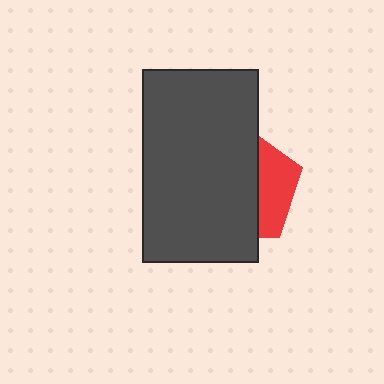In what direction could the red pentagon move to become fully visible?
The red pentagon could move right. That would shift it out from behind the dark gray rectangle entirely.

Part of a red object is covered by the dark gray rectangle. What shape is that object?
It is a pentagon.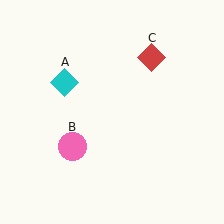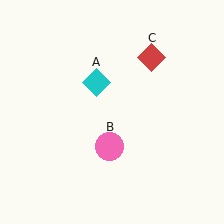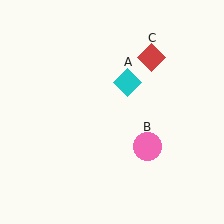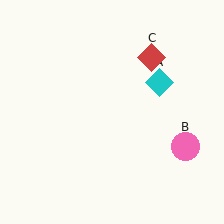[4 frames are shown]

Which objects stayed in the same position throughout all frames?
Red diamond (object C) remained stationary.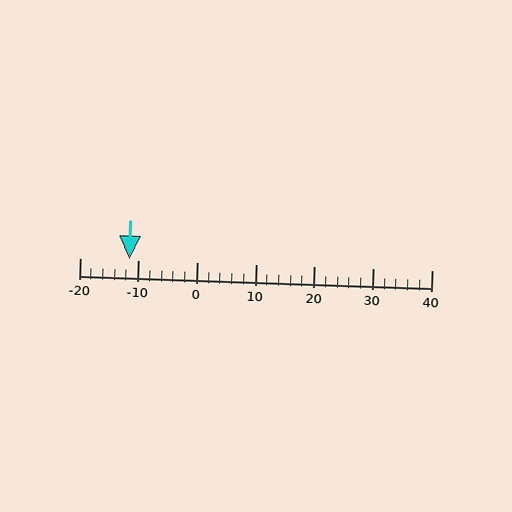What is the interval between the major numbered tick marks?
The major tick marks are spaced 10 units apart.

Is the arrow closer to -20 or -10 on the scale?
The arrow is closer to -10.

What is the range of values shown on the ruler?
The ruler shows values from -20 to 40.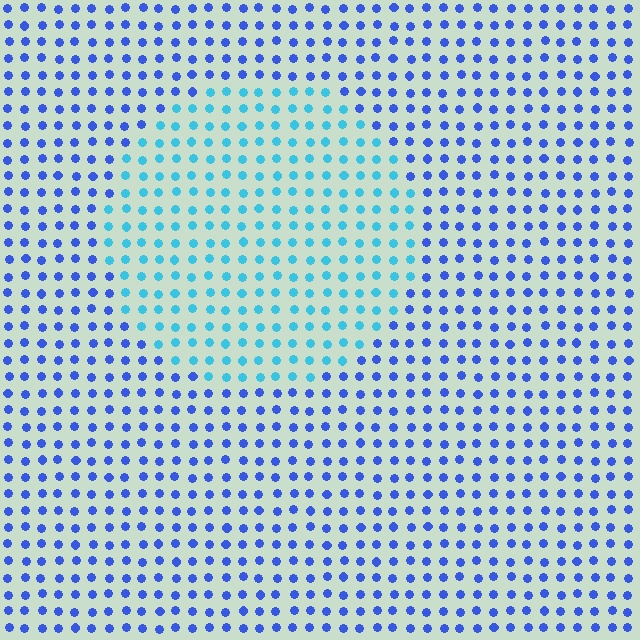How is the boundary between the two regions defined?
The boundary is defined purely by a slight shift in hue (about 38 degrees). Spacing, size, and orientation are identical on both sides.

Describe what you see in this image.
The image is filled with small blue elements in a uniform arrangement. A circle-shaped region is visible where the elements are tinted to a slightly different hue, forming a subtle color boundary.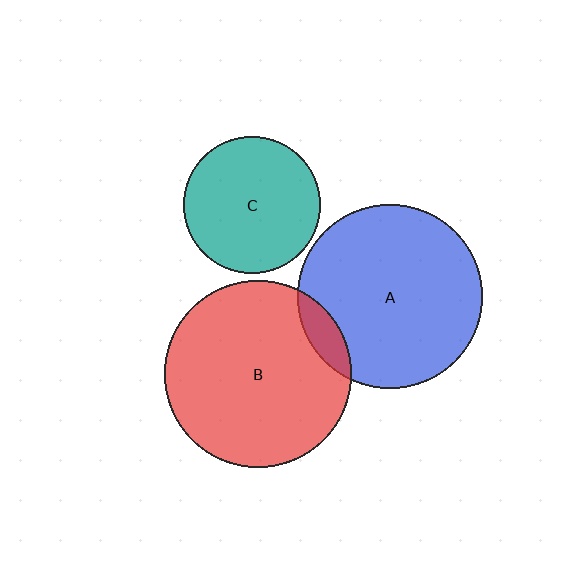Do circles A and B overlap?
Yes.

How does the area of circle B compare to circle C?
Approximately 1.9 times.